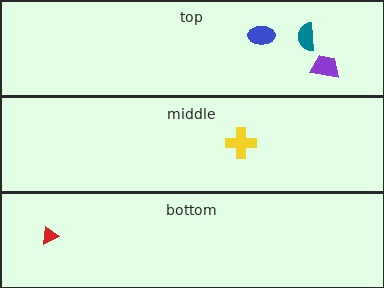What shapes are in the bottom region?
The red triangle.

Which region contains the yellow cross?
The middle region.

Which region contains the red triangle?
The bottom region.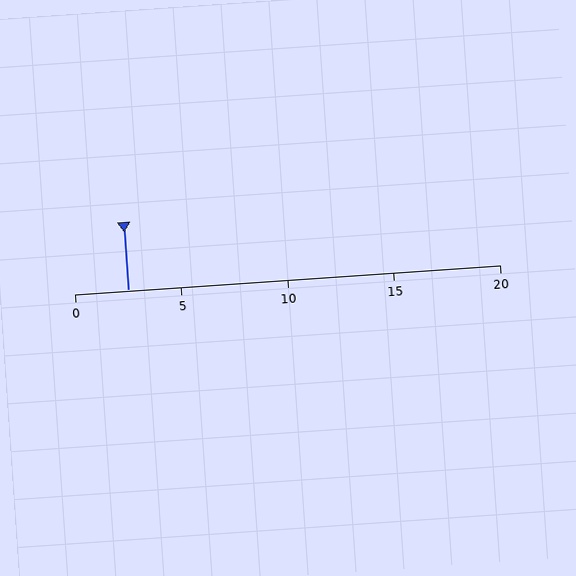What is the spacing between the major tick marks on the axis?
The major ticks are spaced 5 apart.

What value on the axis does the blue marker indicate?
The marker indicates approximately 2.5.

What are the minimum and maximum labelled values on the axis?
The axis runs from 0 to 20.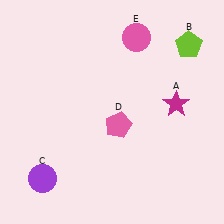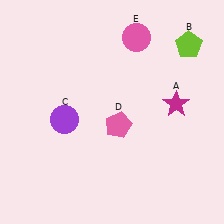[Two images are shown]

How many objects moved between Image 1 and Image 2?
1 object moved between the two images.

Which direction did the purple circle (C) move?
The purple circle (C) moved up.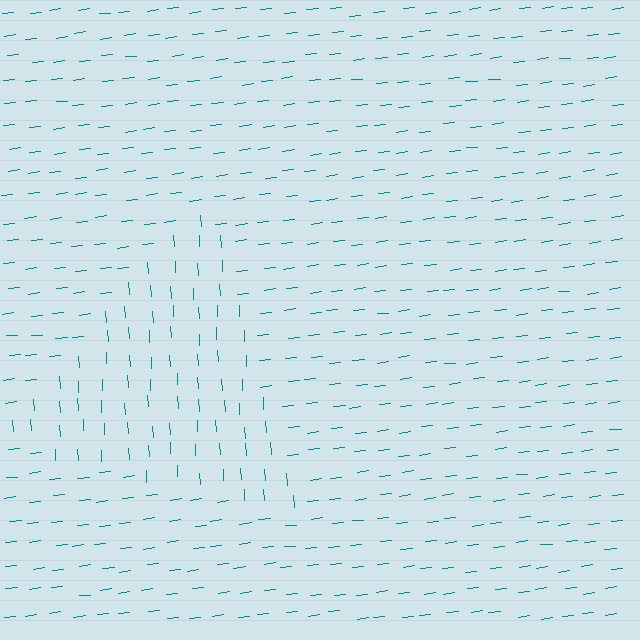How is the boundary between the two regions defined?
The boundary is defined purely by a change in line orientation (approximately 86 degrees difference). All lines are the same color and thickness.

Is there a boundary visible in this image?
Yes, there is a texture boundary formed by a change in line orientation.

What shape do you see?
I see a triangle.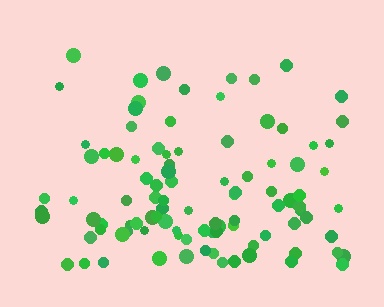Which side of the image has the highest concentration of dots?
The bottom.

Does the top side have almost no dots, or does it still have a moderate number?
Still a moderate number, just noticeably fewer than the bottom.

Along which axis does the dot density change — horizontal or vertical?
Vertical.